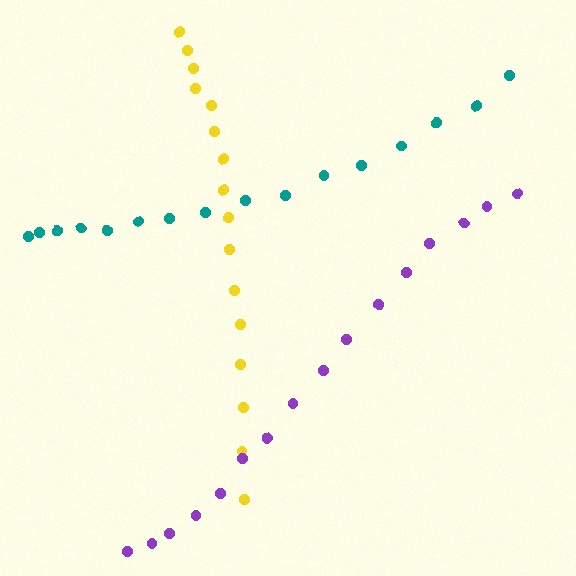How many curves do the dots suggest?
There are 3 distinct paths.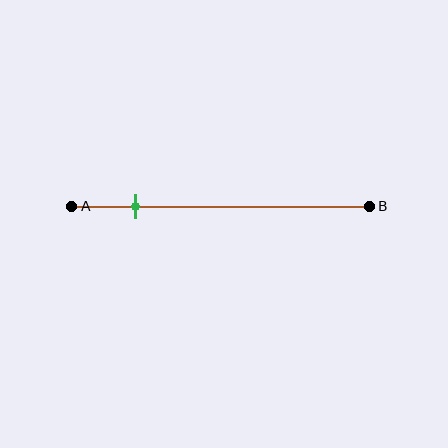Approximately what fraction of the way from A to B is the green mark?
The green mark is approximately 20% of the way from A to B.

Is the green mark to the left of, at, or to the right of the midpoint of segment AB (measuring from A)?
The green mark is to the left of the midpoint of segment AB.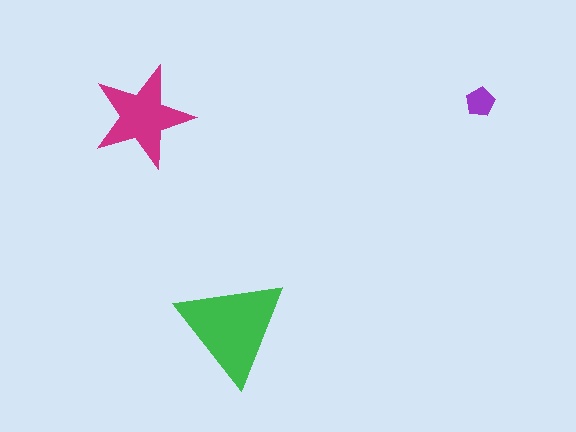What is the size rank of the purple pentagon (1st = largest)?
3rd.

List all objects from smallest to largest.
The purple pentagon, the magenta star, the green triangle.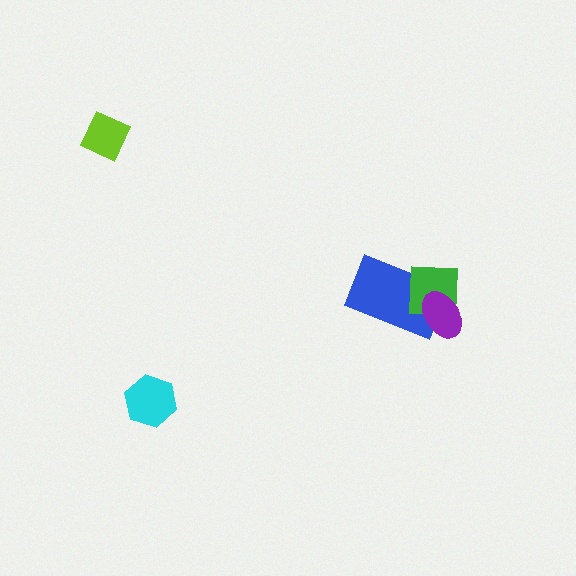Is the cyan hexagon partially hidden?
No, no other shape covers it.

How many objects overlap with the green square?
2 objects overlap with the green square.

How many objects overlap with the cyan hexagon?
0 objects overlap with the cyan hexagon.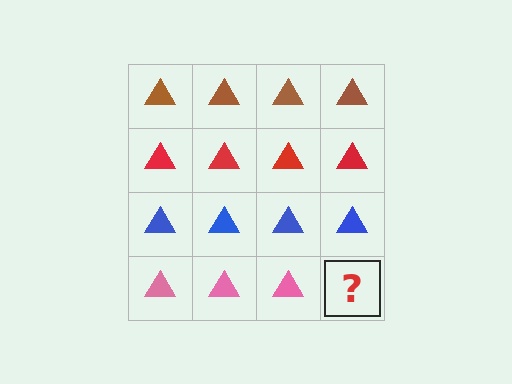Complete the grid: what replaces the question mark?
The question mark should be replaced with a pink triangle.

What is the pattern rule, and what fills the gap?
The rule is that each row has a consistent color. The gap should be filled with a pink triangle.